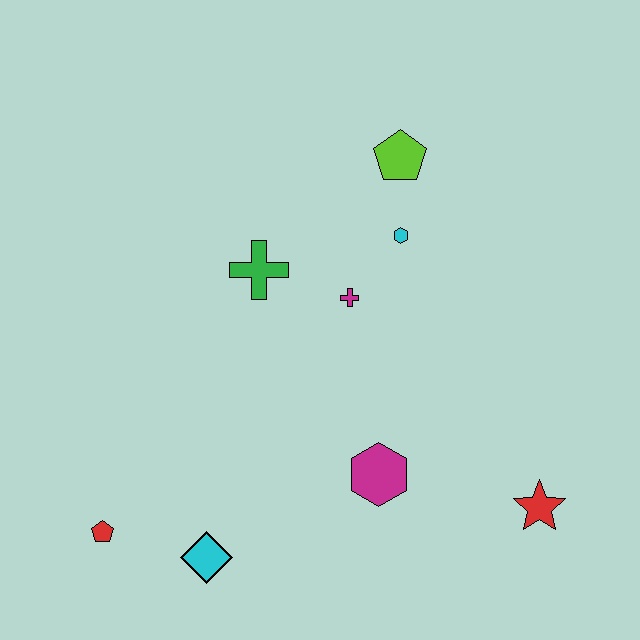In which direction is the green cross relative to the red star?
The green cross is to the left of the red star.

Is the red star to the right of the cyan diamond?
Yes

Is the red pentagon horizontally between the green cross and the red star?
No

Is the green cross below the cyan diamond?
No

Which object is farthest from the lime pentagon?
The red pentagon is farthest from the lime pentagon.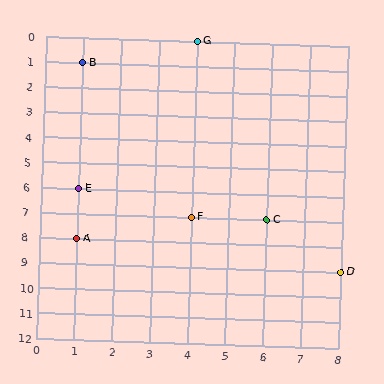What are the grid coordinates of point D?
Point D is at grid coordinates (8, 9).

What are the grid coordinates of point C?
Point C is at grid coordinates (6, 7).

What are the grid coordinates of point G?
Point G is at grid coordinates (4, 0).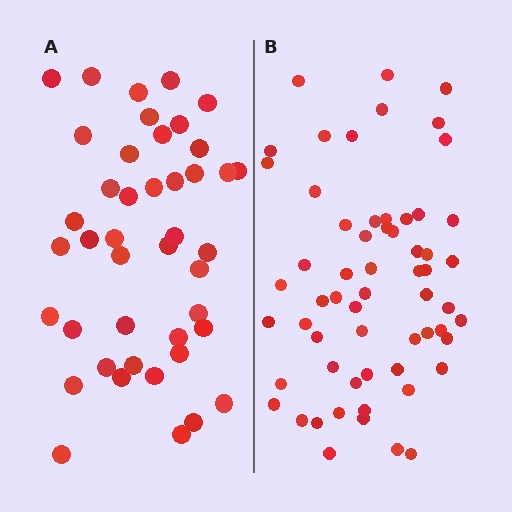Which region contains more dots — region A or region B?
Region B (the right region) has more dots.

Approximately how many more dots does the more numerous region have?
Region B has approximately 15 more dots than region A.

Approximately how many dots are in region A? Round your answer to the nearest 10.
About 40 dots. (The exact count is 43, which rounds to 40.)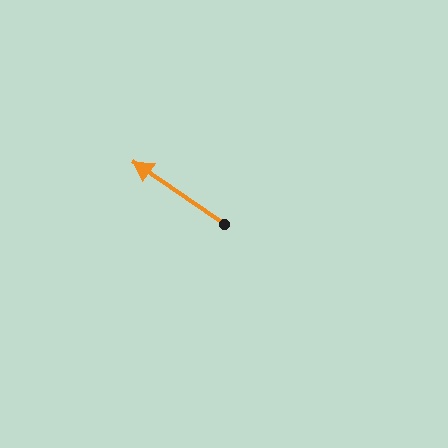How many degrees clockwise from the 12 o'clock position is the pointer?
Approximately 305 degrees.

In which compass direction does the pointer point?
Northwest.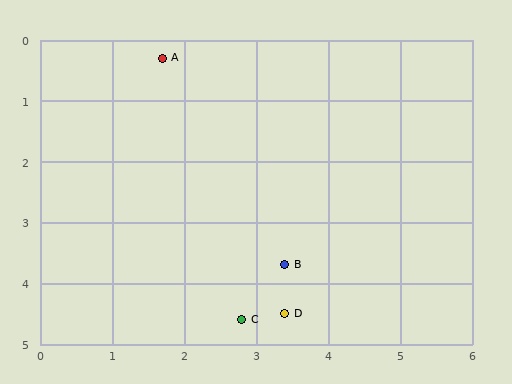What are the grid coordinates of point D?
Point D is at approximately (3.4, 4.5).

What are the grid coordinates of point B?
Point B is at approximately (3.4, 3.7).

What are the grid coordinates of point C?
Point C is at approximately (2.8, 4.6).